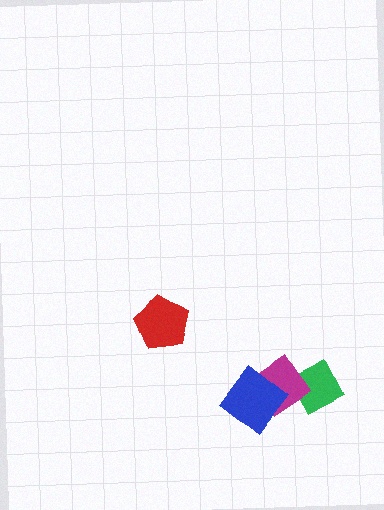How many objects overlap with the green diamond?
1 object overlaps with the green diamond.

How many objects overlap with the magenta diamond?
2 objects overlap with the magenta diamond.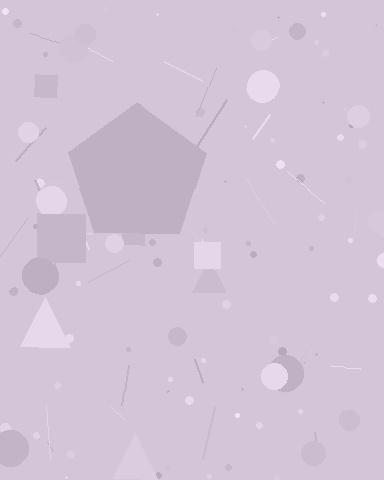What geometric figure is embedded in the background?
A pentagon is embedded in the background.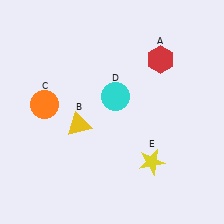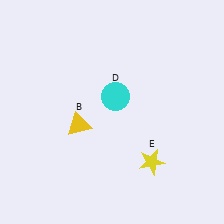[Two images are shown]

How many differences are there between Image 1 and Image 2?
There are 2 differences between the two images.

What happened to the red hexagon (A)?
The red hexagon (A) was removed in Image 2. It was in the top-right area of Image 1.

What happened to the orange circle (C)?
The orange circle (C) was removed in Image 2. It was in the top-left area of Image 1.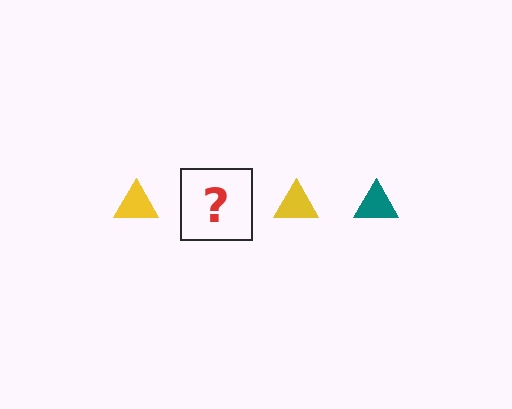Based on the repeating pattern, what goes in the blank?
The blank should be a teal triangle.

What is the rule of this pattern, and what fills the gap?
The rule is that the pattern cycles through yellow, teal triangles. The gap should be filled with a teal triangle.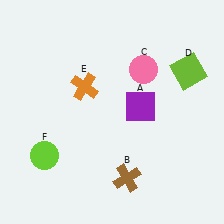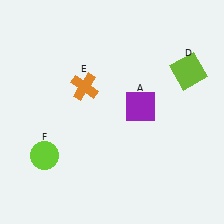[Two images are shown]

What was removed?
The pink circle (C), the brown cross (B) were removed in Image 2.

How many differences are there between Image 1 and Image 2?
There are 2 differences between the two images.